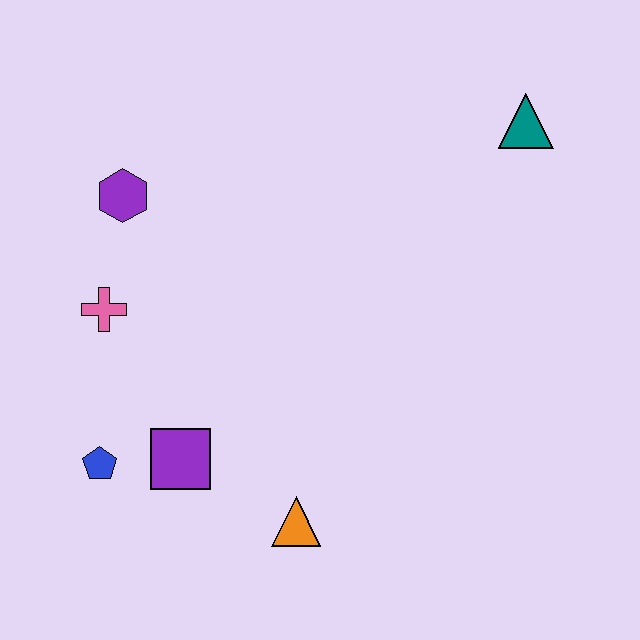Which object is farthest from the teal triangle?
The blue pentagon is farthest from the teal triangle.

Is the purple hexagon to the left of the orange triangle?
Yes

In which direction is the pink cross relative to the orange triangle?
The pink cross is above the orange triangle.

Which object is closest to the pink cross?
The purple hexagon is closest to the pink cross.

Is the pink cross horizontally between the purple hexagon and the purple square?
No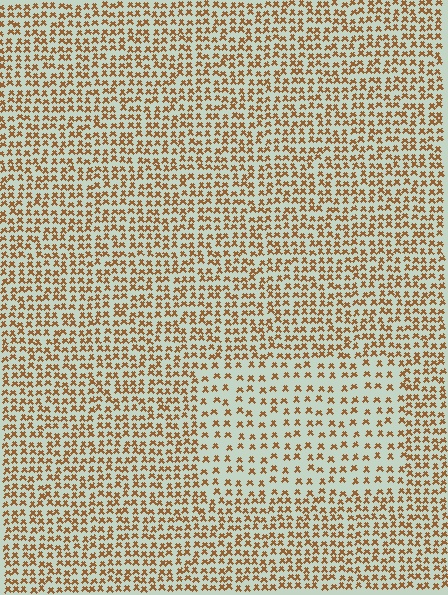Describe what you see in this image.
The image contains small brown elements arranged at two different densities. A rectangle-shaped region is visible where the elements are less densely packed than the surrounding area.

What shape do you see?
I see a rectangle.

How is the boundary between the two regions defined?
The boundary is defined by a change in element density (approximately 1.8x ratio). All elements are the same color, size, and shape.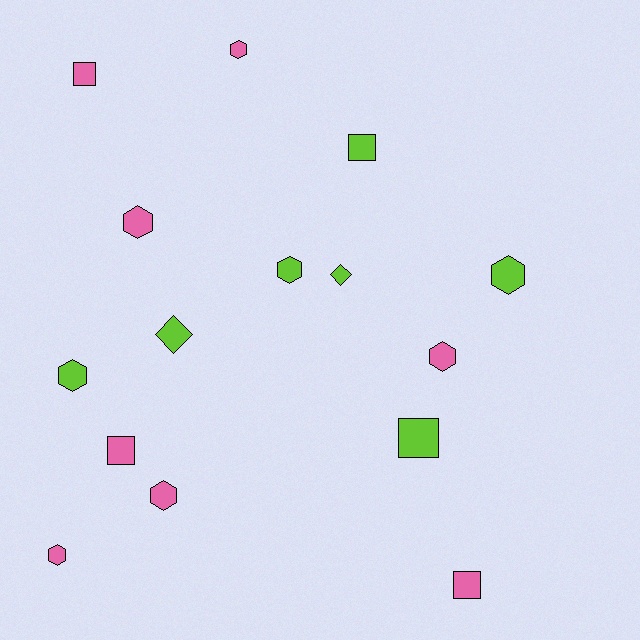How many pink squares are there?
There are 3 pink squares.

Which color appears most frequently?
Pink, with 8 objects.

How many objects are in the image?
There are 15 objects.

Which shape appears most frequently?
Hexagon, with 8 objects.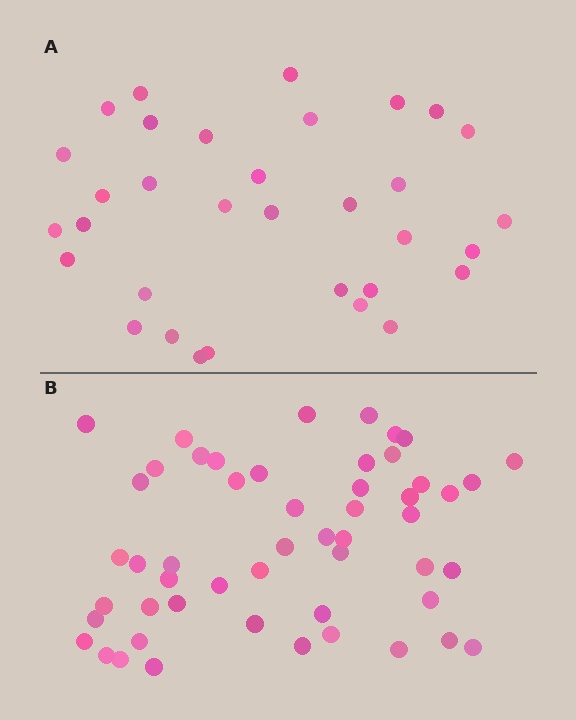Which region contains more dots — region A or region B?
Region B (the bottom region) has more dots.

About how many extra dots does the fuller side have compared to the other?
Region B has approximately 20 more dots than region A.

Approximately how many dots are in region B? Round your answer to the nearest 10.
About 50 dots. (The exact count is 52, which rounds to 50.)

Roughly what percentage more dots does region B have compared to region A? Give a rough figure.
About 60% more.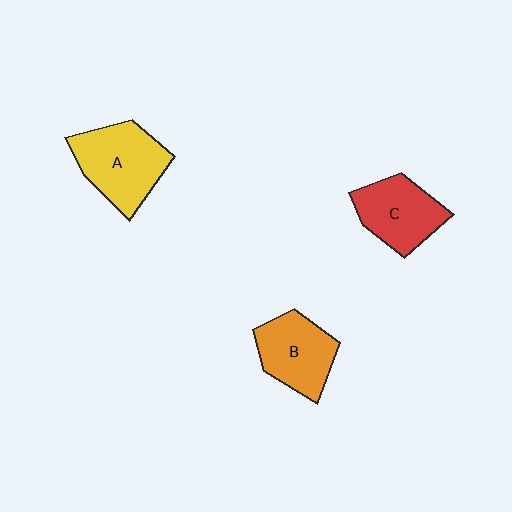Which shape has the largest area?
Shape A (yellow).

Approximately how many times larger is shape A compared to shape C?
Approximately 1.2 times.